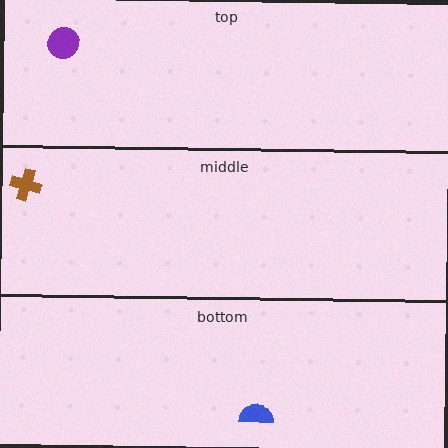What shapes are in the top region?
The purple circle.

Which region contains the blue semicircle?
The bottom region.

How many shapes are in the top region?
1.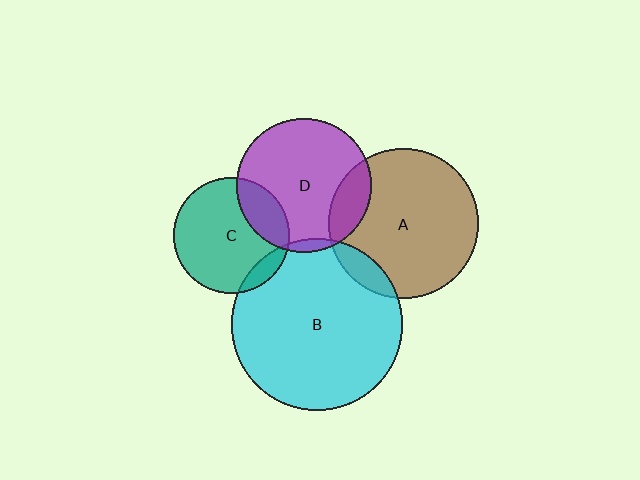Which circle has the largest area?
Circle B (cyan).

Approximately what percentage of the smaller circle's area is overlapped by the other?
Approximately 5%.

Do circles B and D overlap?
Yes.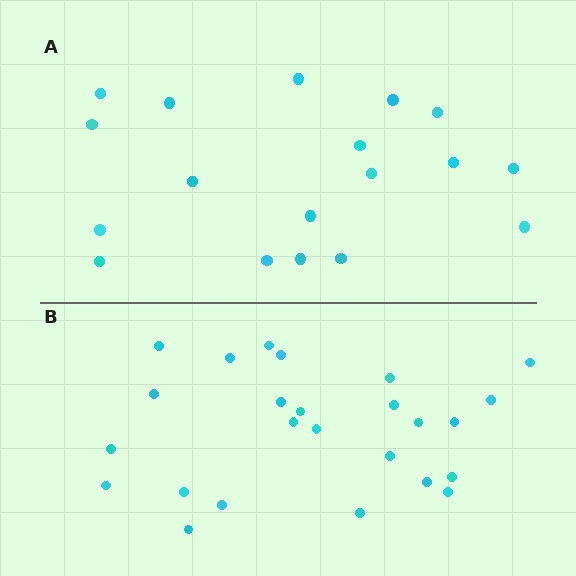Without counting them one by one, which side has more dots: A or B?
Region B (the bottom region) has more dots.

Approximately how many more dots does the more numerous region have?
Region B has roughly 8 or so more dots than region A.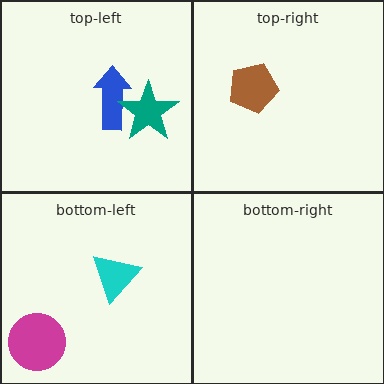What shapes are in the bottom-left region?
The cyan triangle, the magenta circle.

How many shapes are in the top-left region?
2.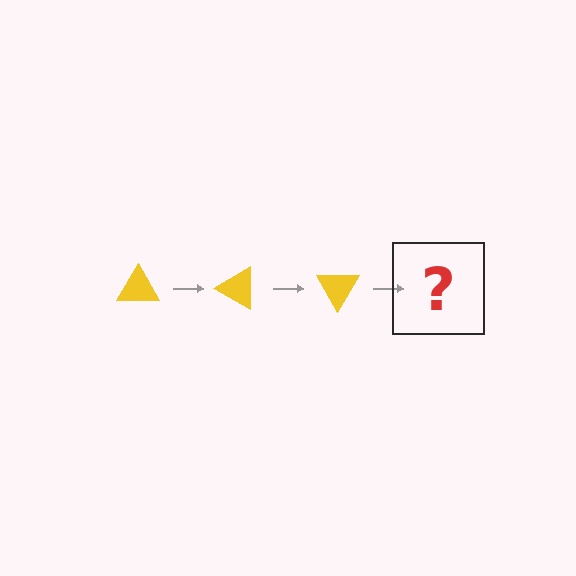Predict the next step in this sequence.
The next step is a yellow triangle rotated 90 degrees.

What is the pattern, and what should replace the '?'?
The pattern is that the triangle rotates 30 degrees each step. The '?' should be a yellow triangle rotated 90 degrees.